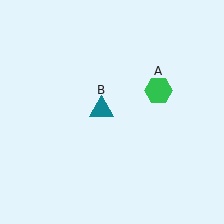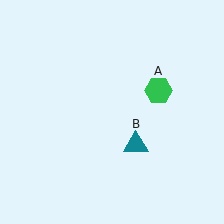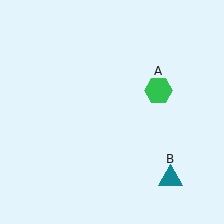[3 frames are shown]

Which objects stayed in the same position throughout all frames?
Green hexagon (object A) remained stationary.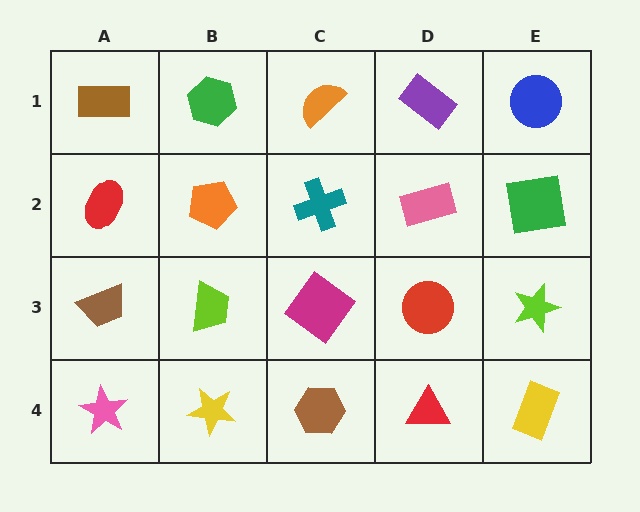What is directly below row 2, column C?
A magenta diamond.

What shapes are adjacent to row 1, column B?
An orange pentagon (row 2, column B), a brown rectangle (row 1, column A), an orange semicircle (row 1, column C).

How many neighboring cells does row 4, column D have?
3.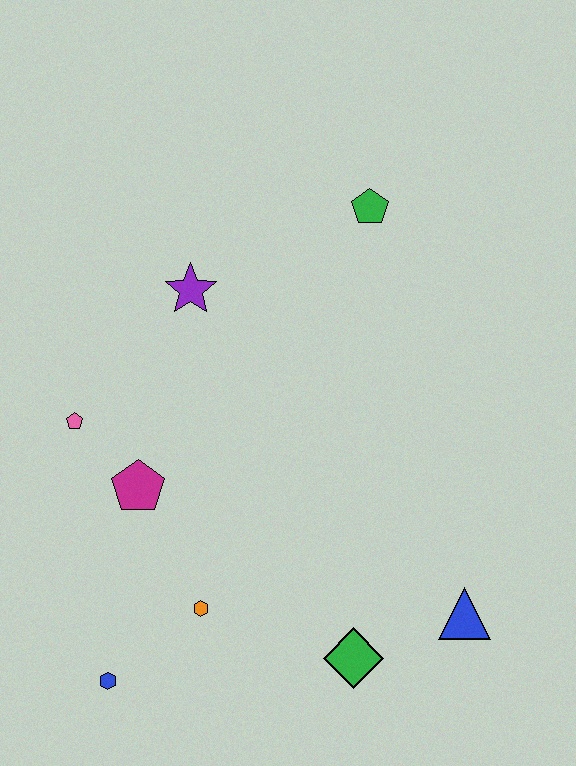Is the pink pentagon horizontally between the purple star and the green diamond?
No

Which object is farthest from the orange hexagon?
The green pentagon is farthest from the orange hexagon.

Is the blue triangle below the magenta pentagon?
Yes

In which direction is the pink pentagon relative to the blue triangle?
The pink pentagon is to the left of the blue triangle.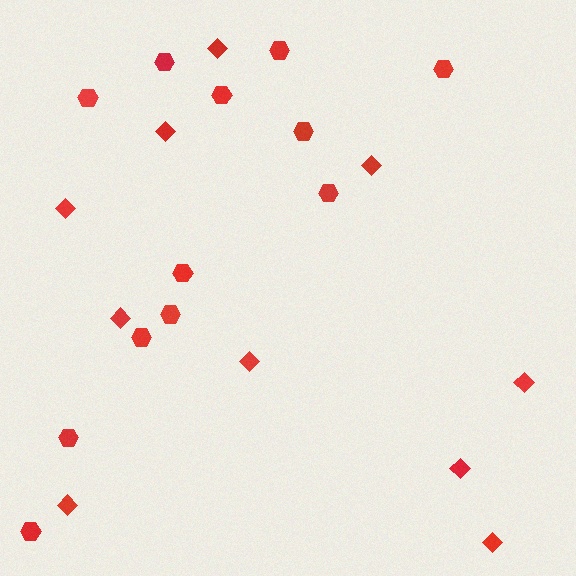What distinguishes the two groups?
There are 2 groups: one group of hexagons (12) and one group of diamonds (10).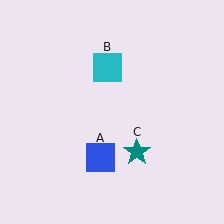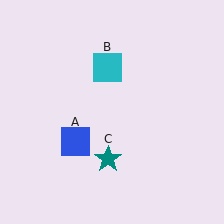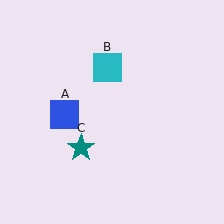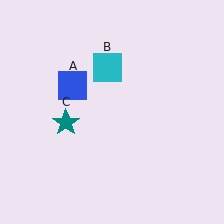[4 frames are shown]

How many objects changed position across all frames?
2 objects changed position: blue square (object A), teal star (object C).